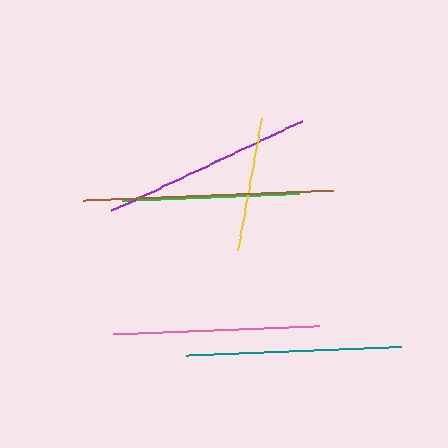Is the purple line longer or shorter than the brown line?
The brown line is longer than the purple line.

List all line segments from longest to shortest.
From longest to shortest: brown, teal, purple, pink, green, yellow.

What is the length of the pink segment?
The pink segment is approximately 206 pixels long.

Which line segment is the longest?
The brown line is the longest at approximately 250 pixels.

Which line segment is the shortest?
The yellow line is the shortest at approximately 134 pixels.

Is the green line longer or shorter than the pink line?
The pink line is longer than the green line.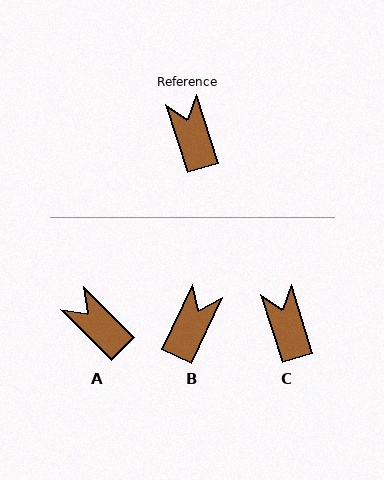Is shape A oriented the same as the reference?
No, it is off by about 27 degrees.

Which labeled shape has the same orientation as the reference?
C.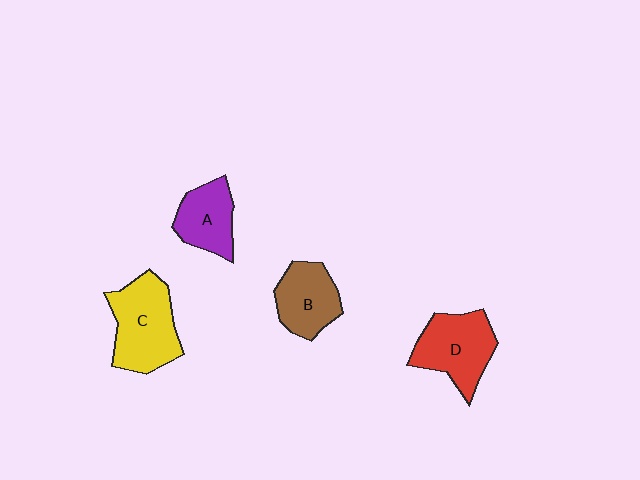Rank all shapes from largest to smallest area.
From largest to smallest: C (yellow), D (red), B (brown), A (purple).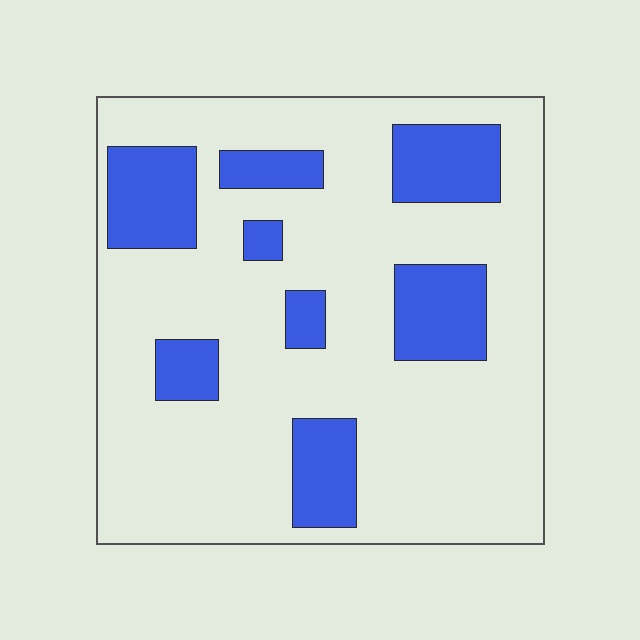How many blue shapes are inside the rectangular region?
8.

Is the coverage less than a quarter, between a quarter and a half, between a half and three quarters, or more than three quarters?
Less than a quarter.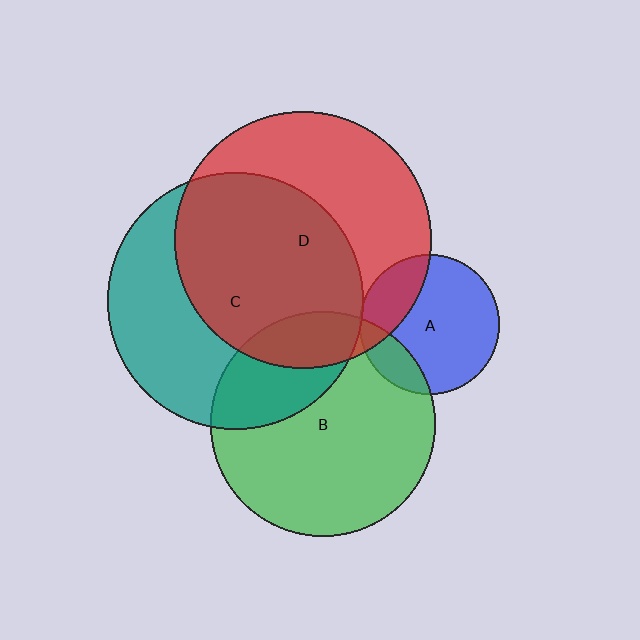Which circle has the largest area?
Circle D (red).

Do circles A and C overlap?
Yes.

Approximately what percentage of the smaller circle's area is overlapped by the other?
Approximately 5%.